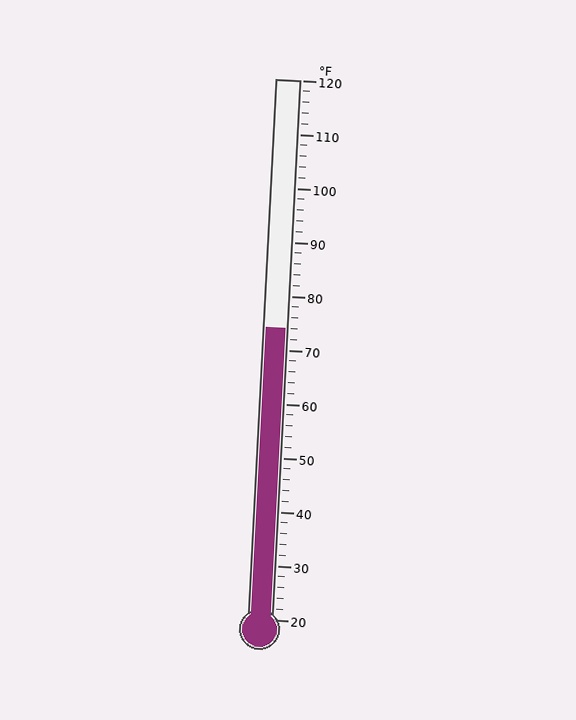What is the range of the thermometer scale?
The thermometer scale ranges from 20°F to 120°F.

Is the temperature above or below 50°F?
The temperature is above 50°F.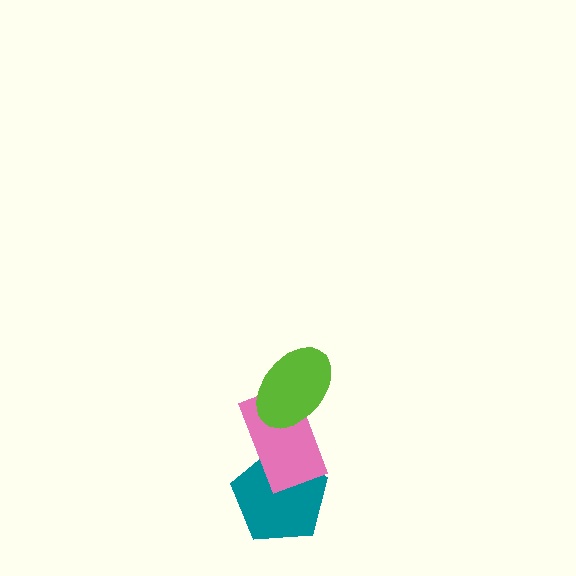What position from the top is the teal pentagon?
The teal pentagon is 3rd from the top.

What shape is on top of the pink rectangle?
The lime ellipse is on top of the pink rectangle.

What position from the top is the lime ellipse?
The lime ellipse is 1st from the top.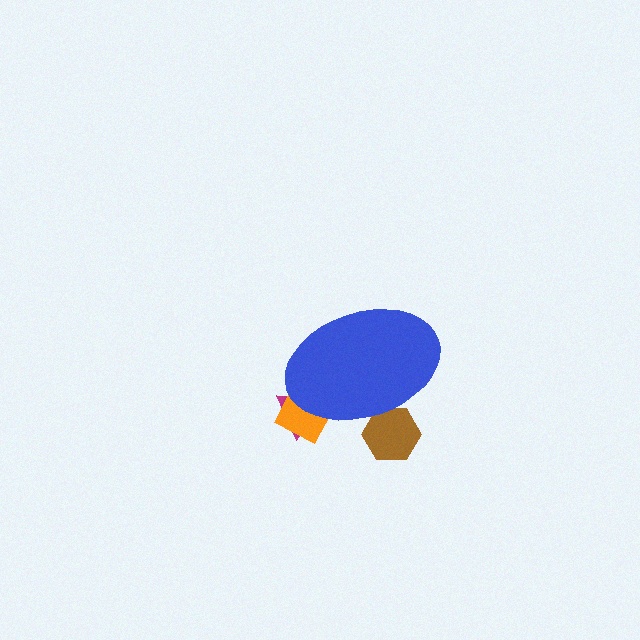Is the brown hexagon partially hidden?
Yes, the brown hexagon is partially hidden behind the blue ellipse.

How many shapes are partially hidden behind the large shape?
3 shapes are partially hidden.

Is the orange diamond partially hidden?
Yes, the orange diamond is partially hidden behind the blue ellipse.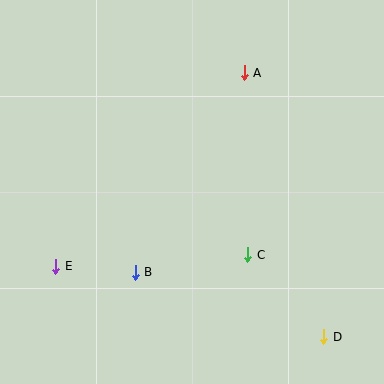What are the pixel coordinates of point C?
Point C is at (248, 255).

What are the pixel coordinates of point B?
Point B is at (135, 272).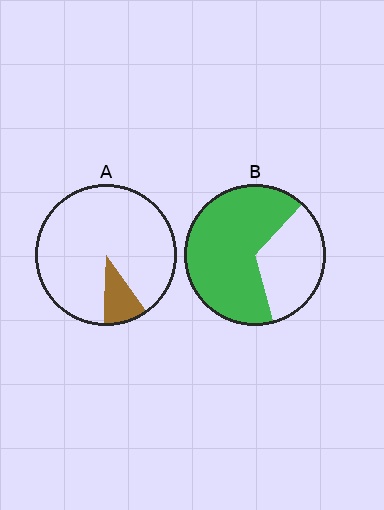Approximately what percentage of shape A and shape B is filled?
A is approximately 10% and B is approximately 65%.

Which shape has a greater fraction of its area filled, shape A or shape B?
Shape B.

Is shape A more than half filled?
No.